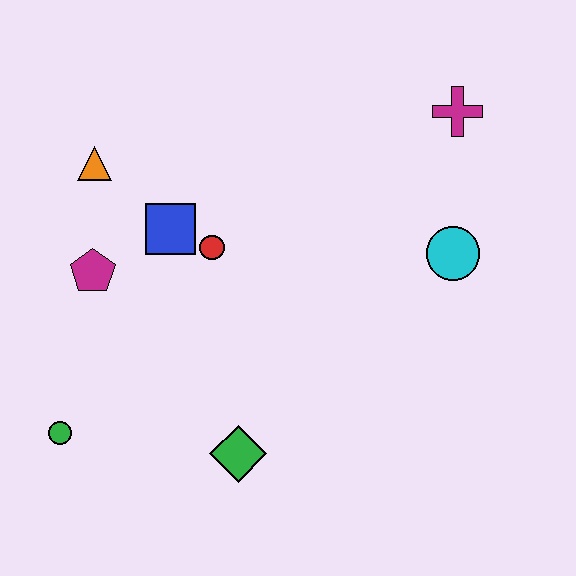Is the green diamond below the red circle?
Yes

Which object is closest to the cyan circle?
The magenta cross is closest to the cyan circle.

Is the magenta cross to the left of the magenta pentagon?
No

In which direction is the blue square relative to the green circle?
The blue square is above the green circle.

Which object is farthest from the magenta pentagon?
The magenta cross is farthest from the magenta pentagon.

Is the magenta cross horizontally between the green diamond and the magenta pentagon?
No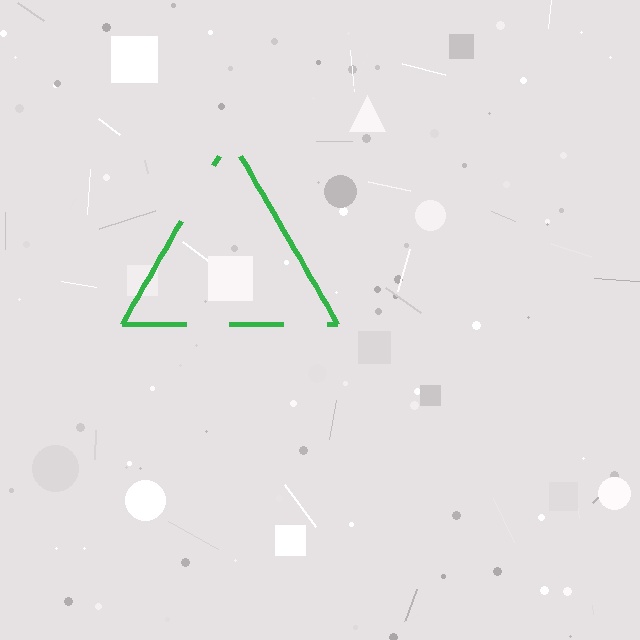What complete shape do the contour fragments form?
The contour fragments form a triangle.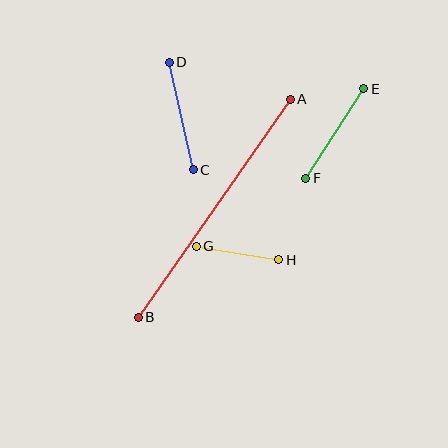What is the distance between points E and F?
The distance is approximately 107 pixels.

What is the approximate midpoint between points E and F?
The midpoint is at approximately (335, 133) pixels.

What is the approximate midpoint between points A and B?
The midpoint is at approximately (214, 208) pixels.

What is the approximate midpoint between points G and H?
The midpoint is at approximately (238, 253) pixels.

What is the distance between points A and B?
The distance is approximately 266 pixels.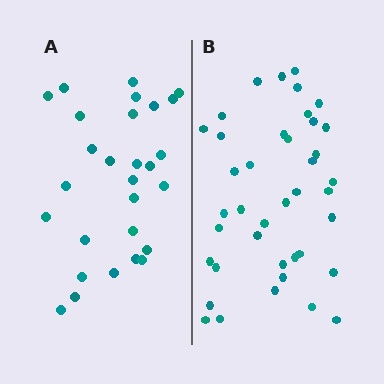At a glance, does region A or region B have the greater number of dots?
Region B (the right region) has more dots.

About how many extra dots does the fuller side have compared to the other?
Region B has roughly 12 or so more dots than region A.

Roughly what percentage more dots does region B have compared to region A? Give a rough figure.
About 45% more.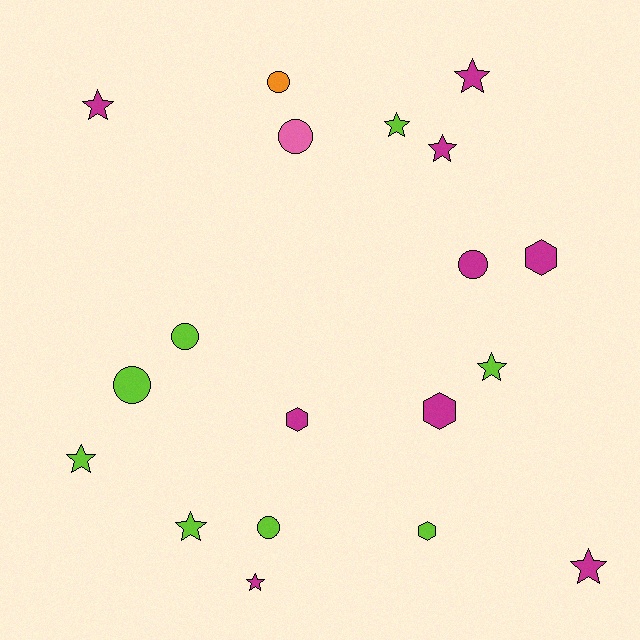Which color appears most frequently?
Magenta, with 9 objects.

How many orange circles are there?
There is 1 orange circle.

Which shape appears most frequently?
Star, with 9 objects.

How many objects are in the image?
There are 19 objects.